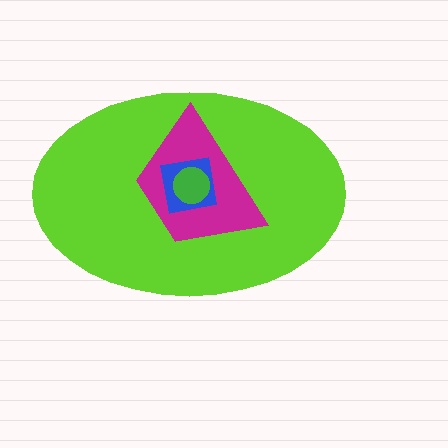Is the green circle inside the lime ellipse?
Yes.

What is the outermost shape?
The lime ellipse.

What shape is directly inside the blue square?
The green circle.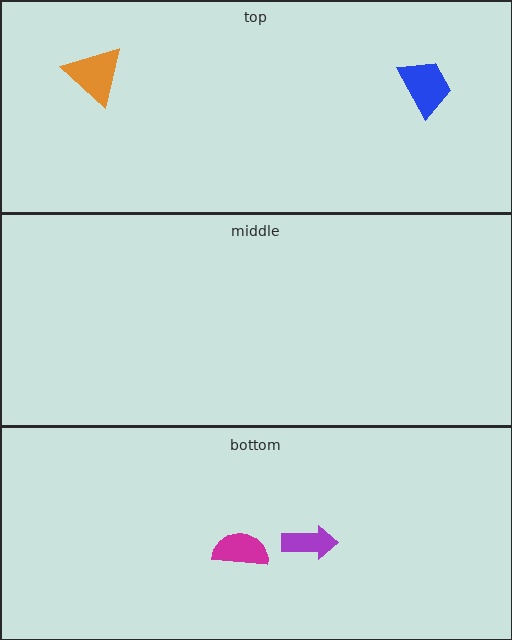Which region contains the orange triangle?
The top region.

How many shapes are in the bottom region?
2.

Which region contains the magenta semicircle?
The bottom region.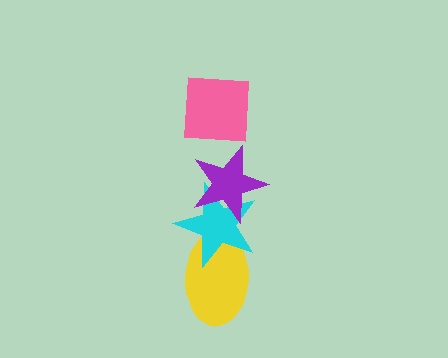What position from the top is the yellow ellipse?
The yellow ellipse is 4th from the top.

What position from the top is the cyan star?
The cyan star is 3rd from the top.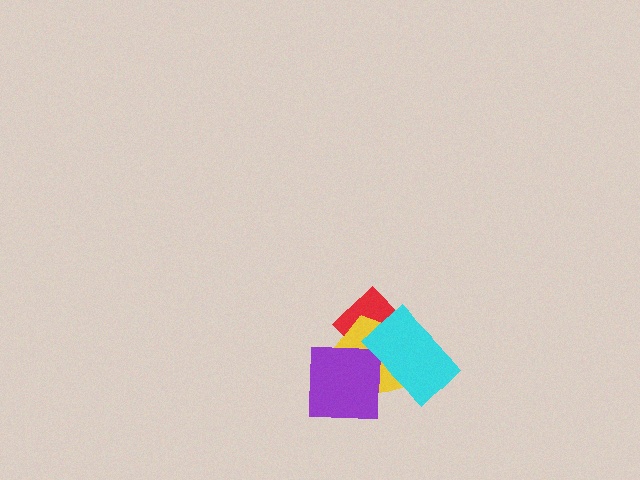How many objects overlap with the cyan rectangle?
2 objects overlap with the cyan rectangle.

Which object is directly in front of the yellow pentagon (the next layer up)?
The purple square is directly in front of the yellow pentagon.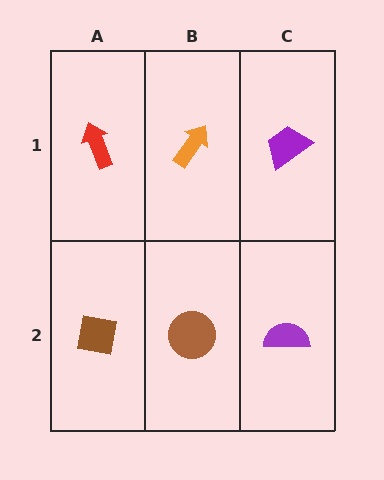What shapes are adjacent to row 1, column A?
A brown square (row 2, column A), an orange arrow (row 1, column B).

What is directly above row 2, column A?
A red arrow.